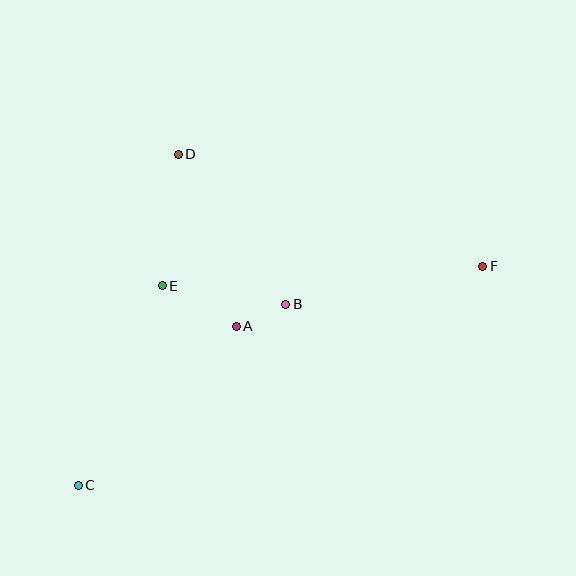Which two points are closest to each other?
Points A and B are closest to each other.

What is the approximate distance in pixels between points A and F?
The distance between A and F is approximately 254 pixels.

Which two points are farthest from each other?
Points C and F are farthest from each other.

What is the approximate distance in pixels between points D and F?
The distance between D and F is approximately 324 pixels.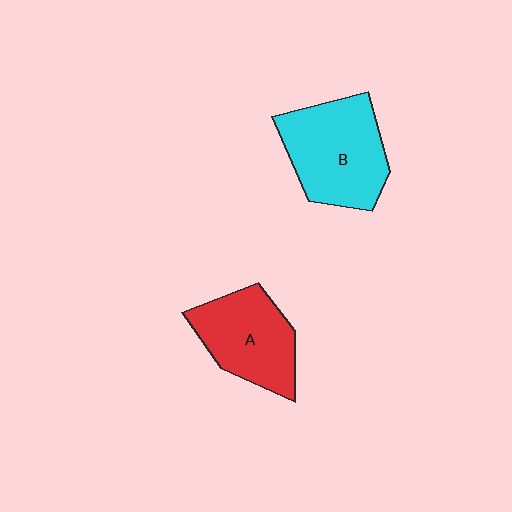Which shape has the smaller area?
Shape A (red).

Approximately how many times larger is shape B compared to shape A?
Approximately 1.2 times.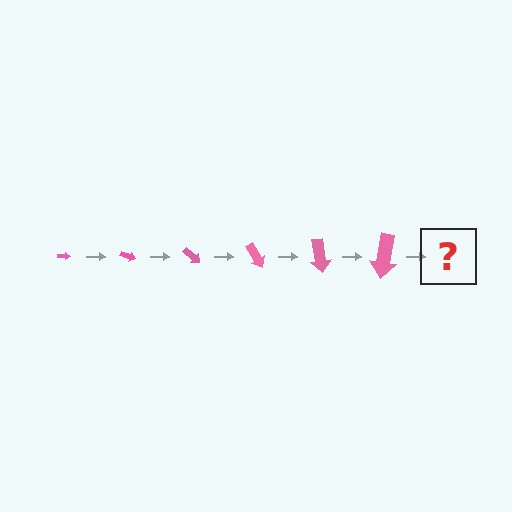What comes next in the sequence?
The next element should be an arrow, larger than the previous one and rotated 120 degrees from the start.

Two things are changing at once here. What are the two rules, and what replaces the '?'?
The two rules are that the arrow grows larger each step and it rotates 20 degrees each step. The '?' should be an arrow, larger than the previous one and rotated 120 degrees from the start.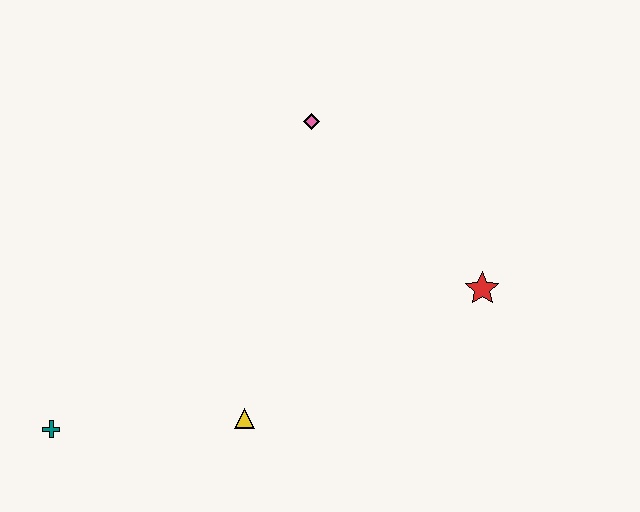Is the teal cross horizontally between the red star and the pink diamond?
No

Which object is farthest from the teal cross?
The red star is farthest from the teal cross.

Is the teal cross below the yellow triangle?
Yes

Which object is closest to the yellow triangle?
The teal cross is closest to the yellow triangle.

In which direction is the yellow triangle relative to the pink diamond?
The yellow triangle is below the pink diamond.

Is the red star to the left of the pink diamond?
No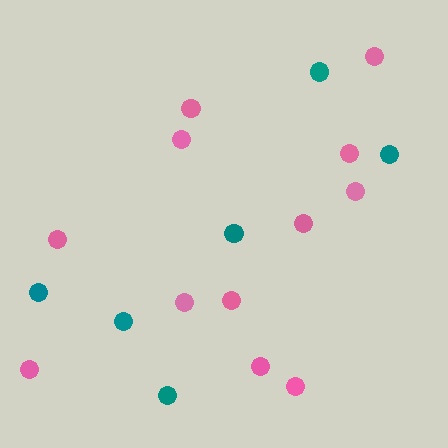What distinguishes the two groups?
There are 2 groups: one group of teal circles (6) and one group of pink circles (12).